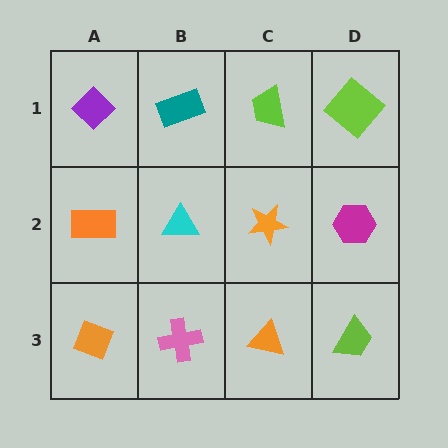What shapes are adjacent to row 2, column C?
A lime trapezoid (row 1, column C), an orange triangle (row 3, column C), a cyan triangle (row 2, column B), a magenta hexagon (row 2, column D).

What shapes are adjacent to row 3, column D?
A magenta hexagon (row 2, column D), an orange triangle (row 3, column C).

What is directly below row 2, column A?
An orange diamond.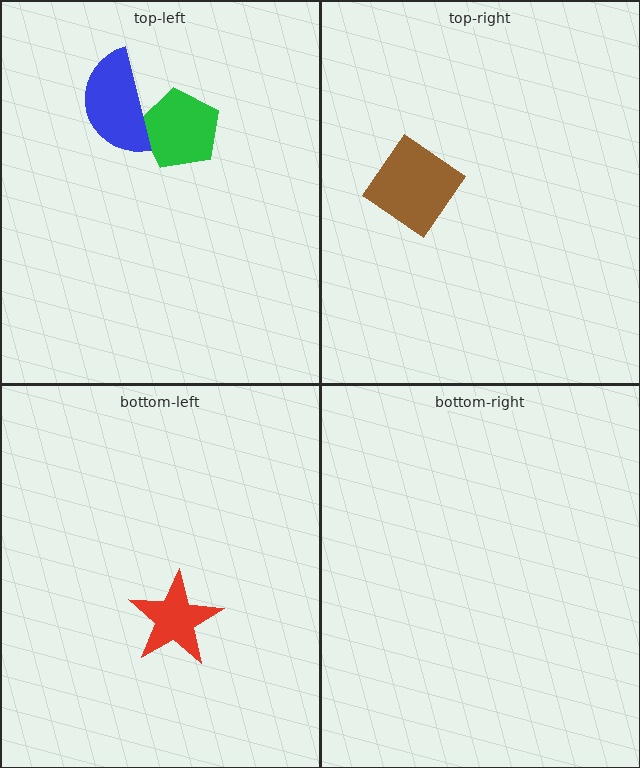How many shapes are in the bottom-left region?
1.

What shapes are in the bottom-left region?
The red star.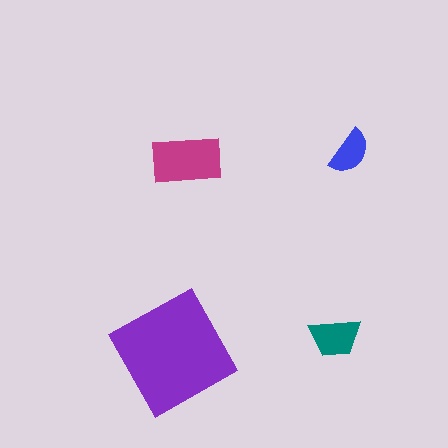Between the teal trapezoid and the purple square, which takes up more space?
The purple square.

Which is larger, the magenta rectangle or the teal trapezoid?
The magenta rectangle.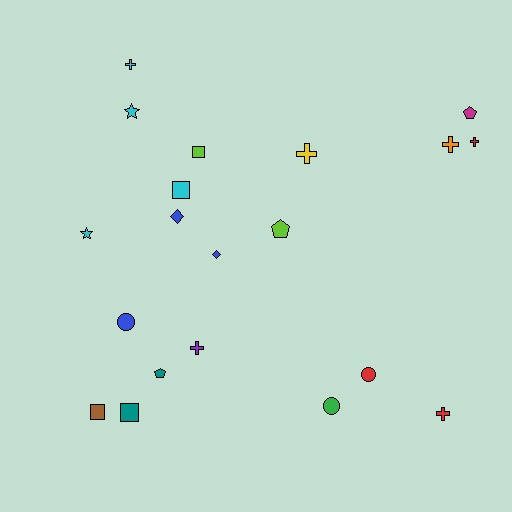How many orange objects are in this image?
There is 1 orange object.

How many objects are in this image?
There are 20 objects.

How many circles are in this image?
There are 3 circles.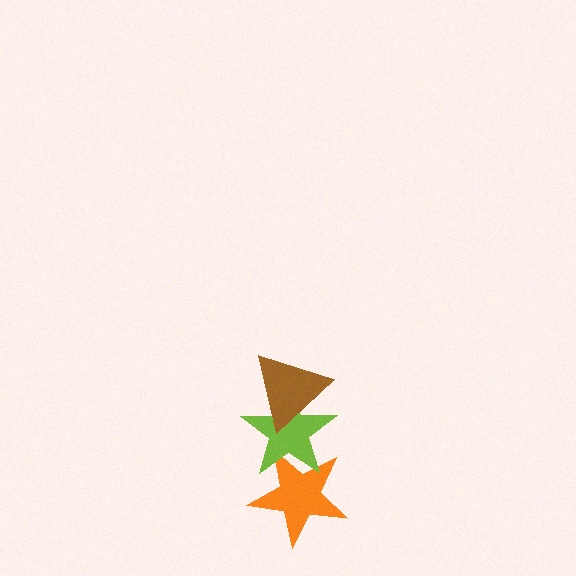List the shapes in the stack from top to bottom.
From top to bottom: the brown triangle, the lime star, the orange star.